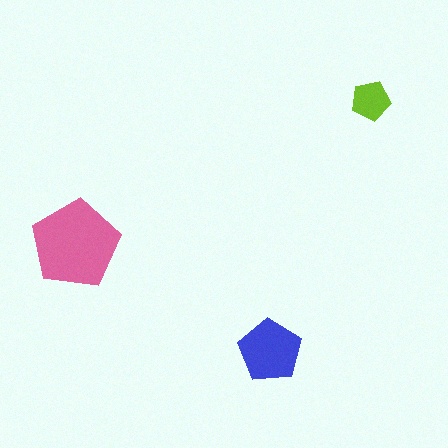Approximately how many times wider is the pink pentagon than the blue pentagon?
About 1.5 times wider.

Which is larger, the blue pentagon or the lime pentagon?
The blue one.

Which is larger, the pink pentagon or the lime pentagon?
The pink one.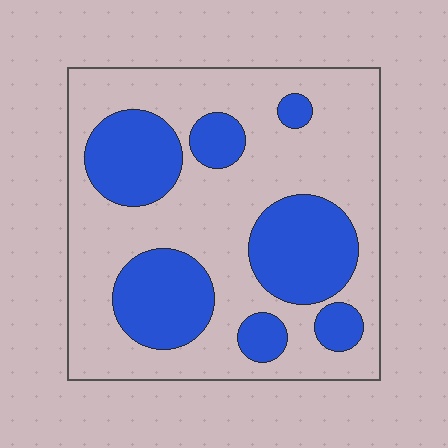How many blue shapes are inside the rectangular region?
7.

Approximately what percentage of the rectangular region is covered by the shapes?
Approximately 35%.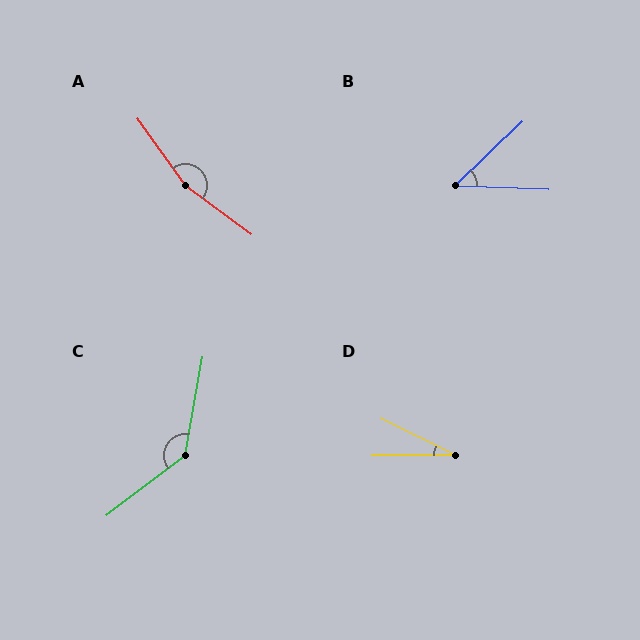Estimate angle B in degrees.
Approximately 46 degrees.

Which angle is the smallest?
D, at approximately 26 degrees.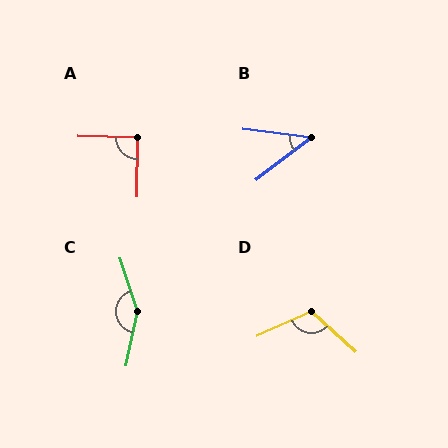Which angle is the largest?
C, at approximately 149 degrees.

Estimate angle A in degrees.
Approximately 91 degrees.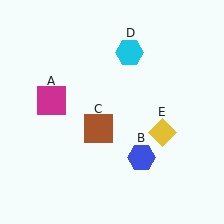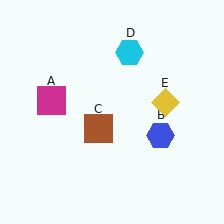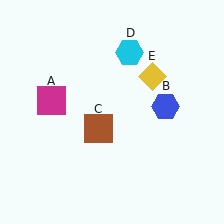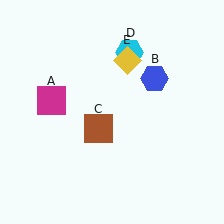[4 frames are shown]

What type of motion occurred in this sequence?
The blue hexagon (object B), yellow diamond (object E) rotated counterclockwise around the center of the scene.